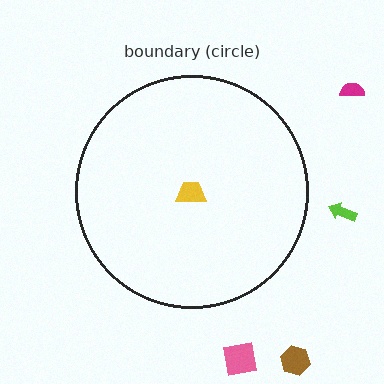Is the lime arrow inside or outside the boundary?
Outside.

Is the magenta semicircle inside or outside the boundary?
Outside.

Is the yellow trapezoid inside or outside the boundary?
Inside.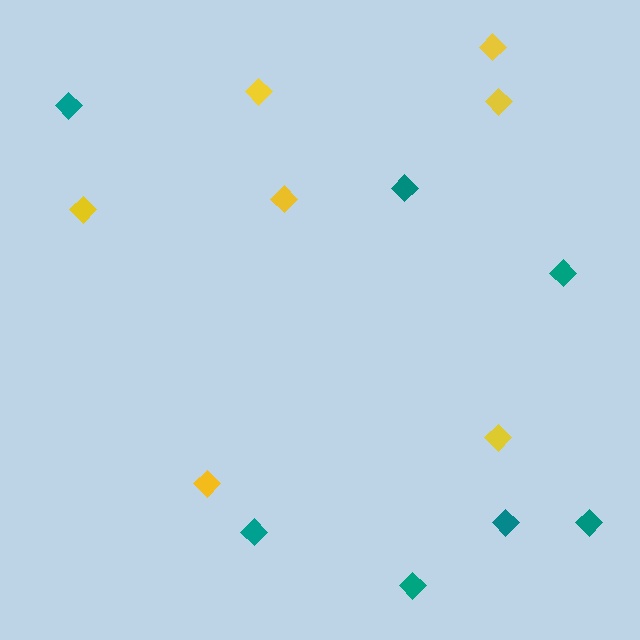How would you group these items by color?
There are 2 groups: one group of yellow diamonds (7) and one group of teal diamonds (7).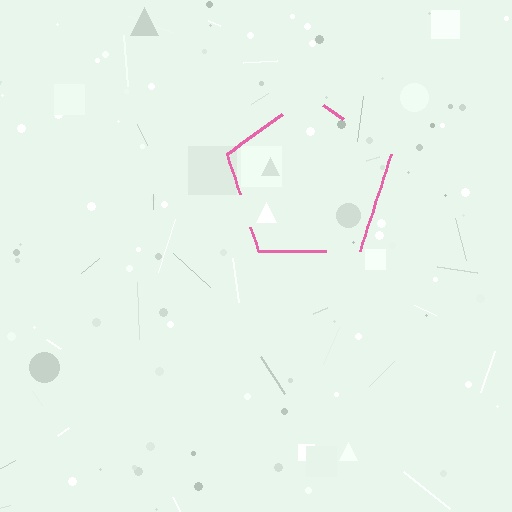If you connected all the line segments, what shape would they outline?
They would outline a pentagon.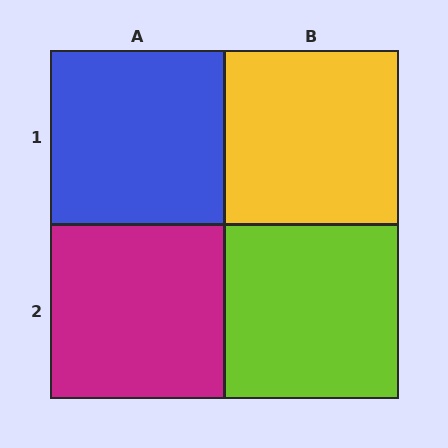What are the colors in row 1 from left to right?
Blue, yellow.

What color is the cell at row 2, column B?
Lime.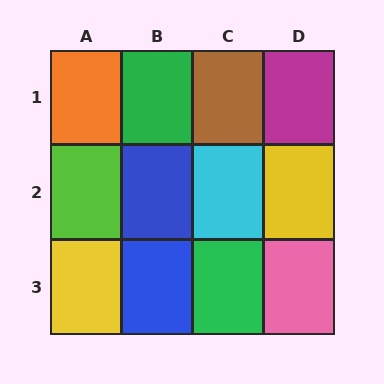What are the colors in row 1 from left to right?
Orange, green, brown, magenta.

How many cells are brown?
1 cell is brown.